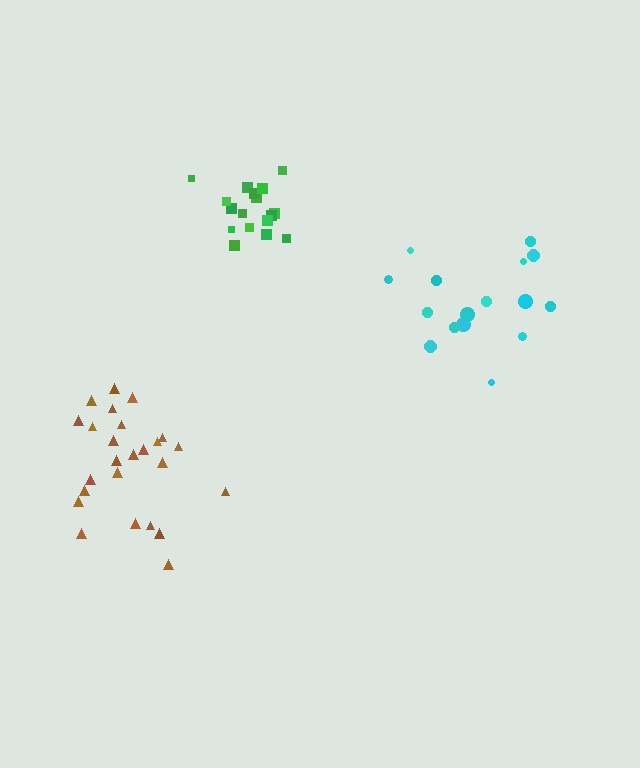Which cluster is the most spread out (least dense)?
Brown.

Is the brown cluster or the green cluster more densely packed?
Green.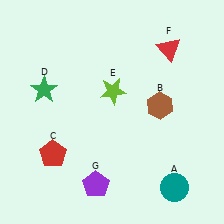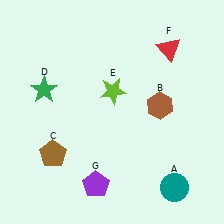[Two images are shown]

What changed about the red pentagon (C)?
In Image 1, C is red. In Image 2, it changed to brown.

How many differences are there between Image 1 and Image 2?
There is 1 difference between the two images.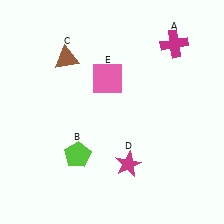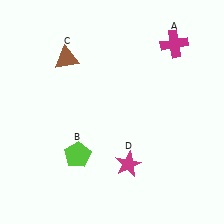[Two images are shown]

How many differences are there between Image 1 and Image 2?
There is 1 difference between the two images.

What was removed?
The pink square (E) was removed in Image 2.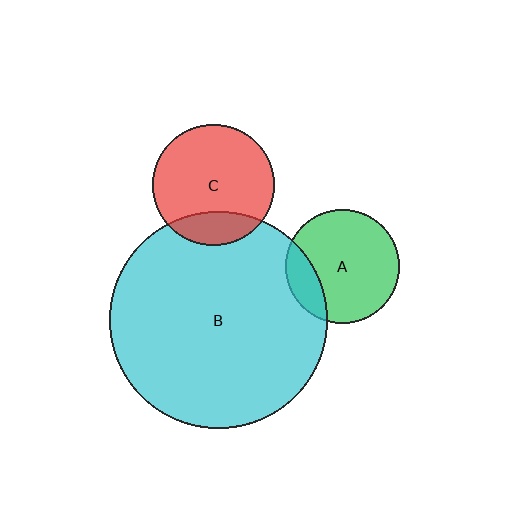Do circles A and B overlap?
Yes.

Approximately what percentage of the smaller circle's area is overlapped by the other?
Approximately 20%.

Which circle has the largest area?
Circle B (cyan).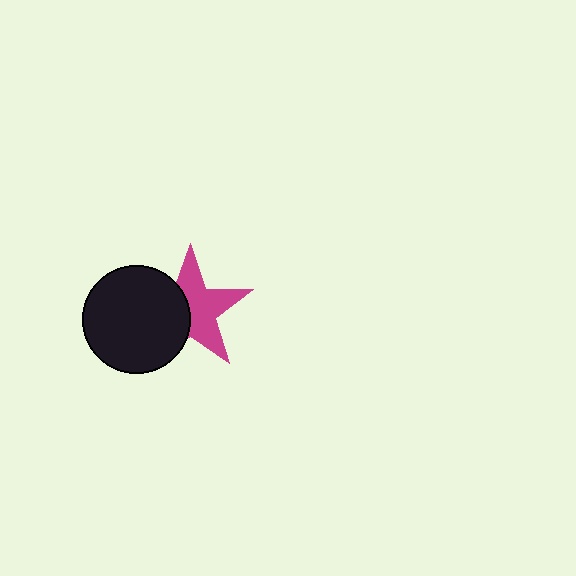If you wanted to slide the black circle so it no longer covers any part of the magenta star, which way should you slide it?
Slide it left — that is the most direct way to separate the two shapes.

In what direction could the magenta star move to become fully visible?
The magenta star could move right. That would shift it out from behind the black circle entirely.